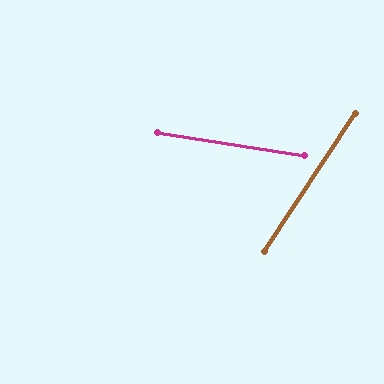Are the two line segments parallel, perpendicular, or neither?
Neither parallel nor perpendicular — they differ by about 65°.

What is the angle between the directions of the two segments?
Approximately 65 degrees.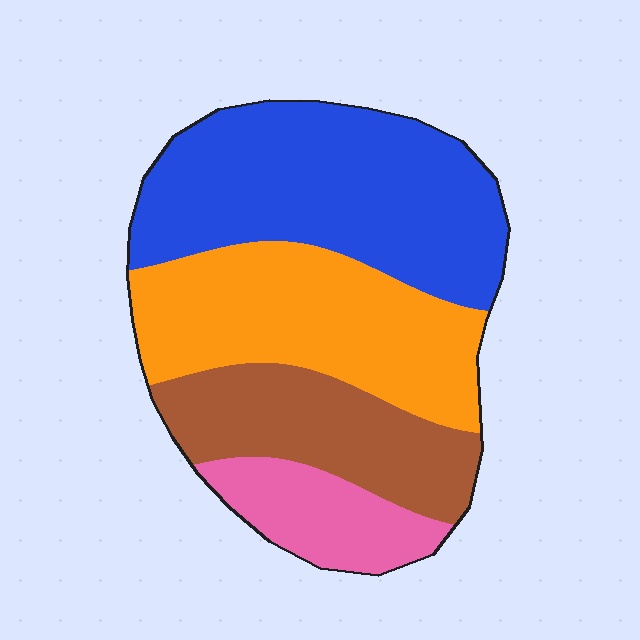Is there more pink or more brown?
Brown.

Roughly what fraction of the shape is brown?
Brown takes up about one fifth (1/5) of the shape.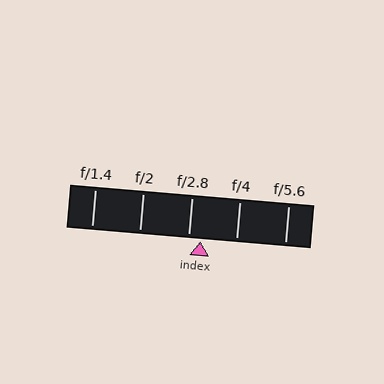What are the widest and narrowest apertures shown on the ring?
The widest aperture shown is f/1.4 and the narrowest is f/5.6.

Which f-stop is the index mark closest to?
The index mark is closest to f/2.8.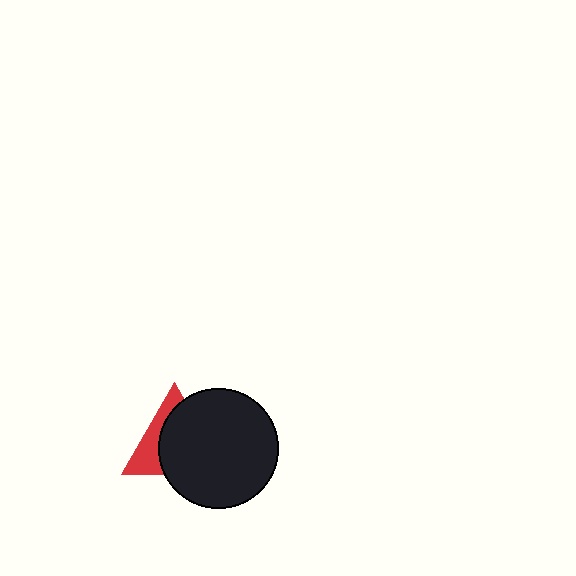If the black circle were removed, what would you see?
You would see the complete red triangle.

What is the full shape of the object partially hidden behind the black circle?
The partially hidden object is a red triangle.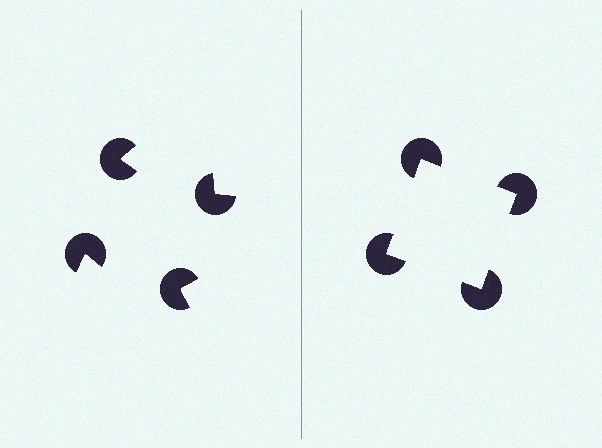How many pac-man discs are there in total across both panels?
8 — 4 on each side.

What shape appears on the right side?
An illusory square.